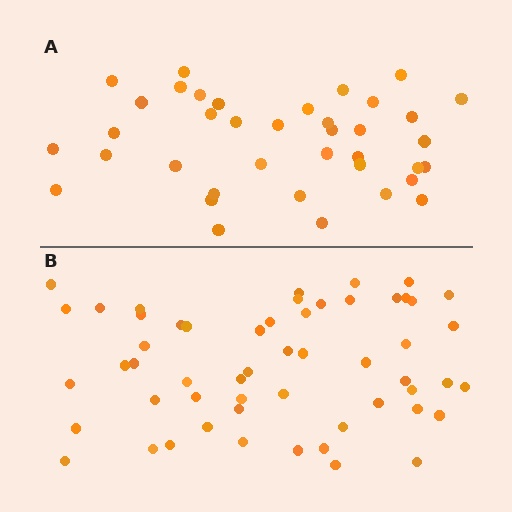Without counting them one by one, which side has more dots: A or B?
Region B (the bottom region) has more dots.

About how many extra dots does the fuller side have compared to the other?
Region B has approximately 15 more dots than region A.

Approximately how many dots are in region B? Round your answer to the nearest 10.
About 60 dots. (The exact count is 55, which rounds to 60.)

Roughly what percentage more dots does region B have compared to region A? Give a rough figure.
About 45% more.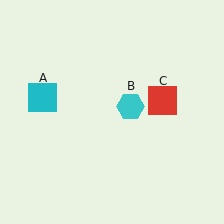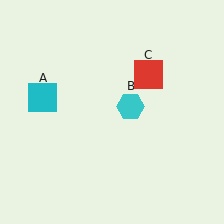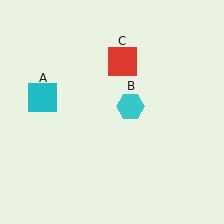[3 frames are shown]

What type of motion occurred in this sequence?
The red square (object C) rotated counterclockwise around the center of the scene.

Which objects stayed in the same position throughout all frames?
Cyan square (object A) and cyan hexagon (object B) remained stationary.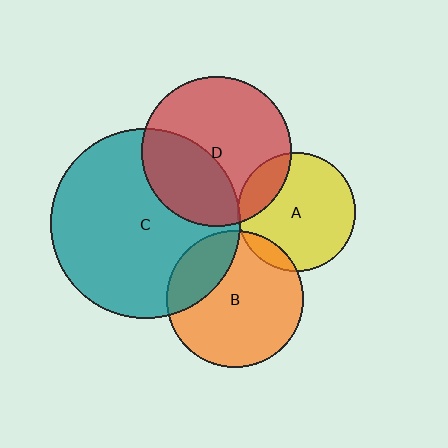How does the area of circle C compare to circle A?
Approximately 2.6 times.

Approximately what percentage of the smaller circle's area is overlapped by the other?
Approximately 20%.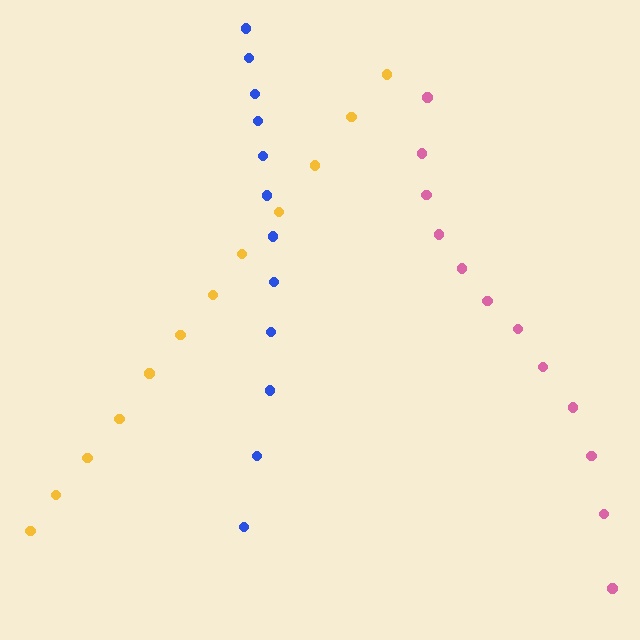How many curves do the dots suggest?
There are 3 distinct paths.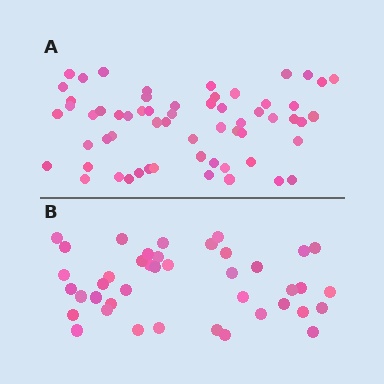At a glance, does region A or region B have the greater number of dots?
Region A (the top region) has more dots.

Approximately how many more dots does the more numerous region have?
Region A has approximately 20 more dots than region B.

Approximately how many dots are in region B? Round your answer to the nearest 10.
About 40 dots. (The exact count is 41, which rounds to 40.)